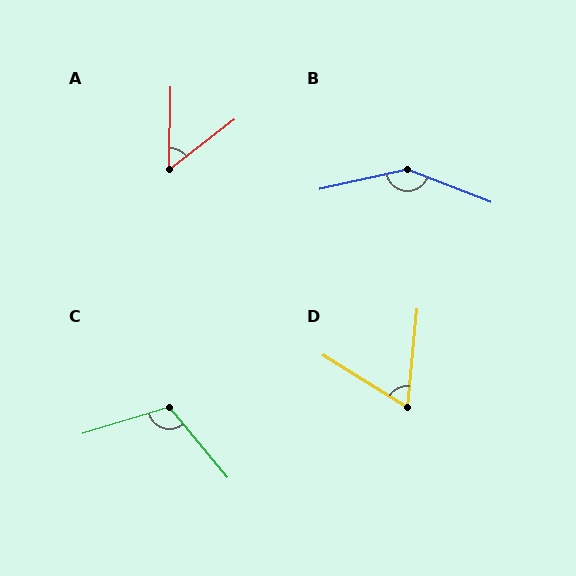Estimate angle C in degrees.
Approximately 113 degrees.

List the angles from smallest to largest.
A (51°), D (64°), C (113°), B (147°).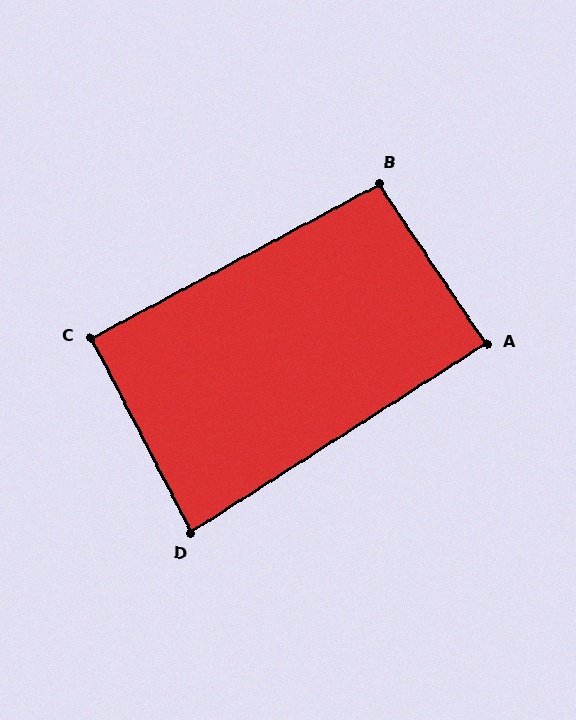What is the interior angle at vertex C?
Approximately 91 degrees (approximately right).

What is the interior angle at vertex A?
Approximately 89 degrees (approximately right).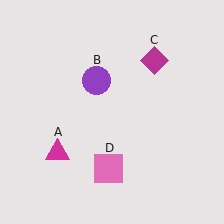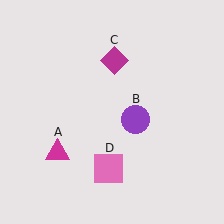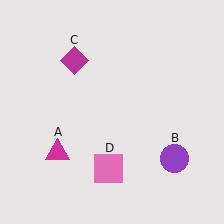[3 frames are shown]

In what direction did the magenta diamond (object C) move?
The magenta diamond (object C) moved left.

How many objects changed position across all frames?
2 objects changed position: purple circle (object B), magenta diamond (object C).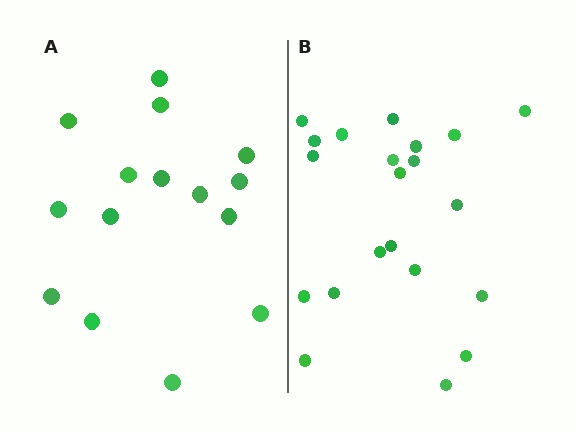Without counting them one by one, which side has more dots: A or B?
Region B (the right region) has more dots.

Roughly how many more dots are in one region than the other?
Region B has about 6 more dots than region A.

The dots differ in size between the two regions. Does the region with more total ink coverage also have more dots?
No. Region A has more total ink coverage because its dots are larger, but region B actually contains more individual dots. Total area can be misleading — the number of items is what matters here.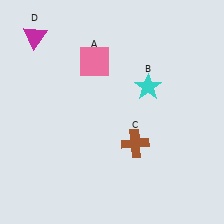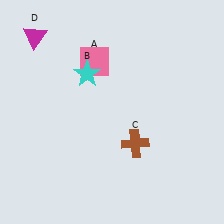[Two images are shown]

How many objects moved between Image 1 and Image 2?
1 object moved between the two images.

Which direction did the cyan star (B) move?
The cyan star (B) moved left.